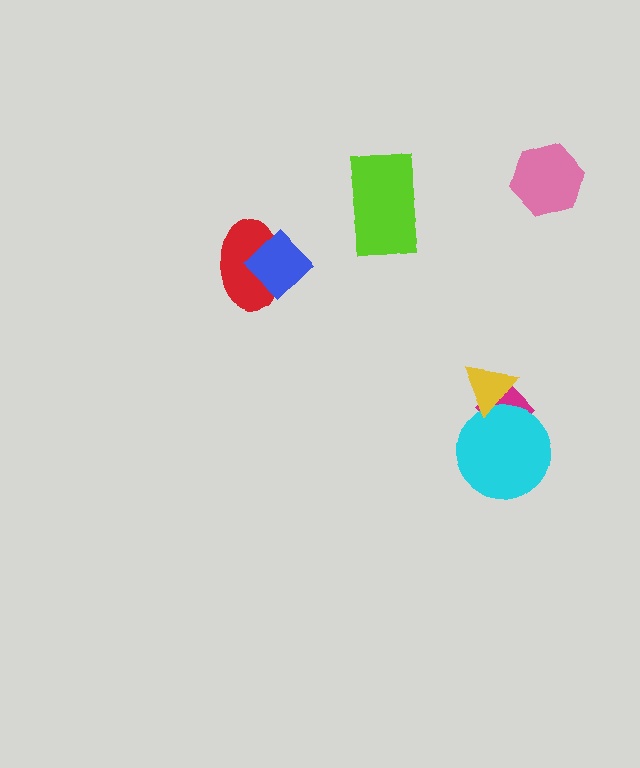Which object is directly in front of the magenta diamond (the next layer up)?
The cyan circle is directly in front of the magenta diamond.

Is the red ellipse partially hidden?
Yes, it is partially covered by another shape.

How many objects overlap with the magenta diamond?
2 objects overlap with the magenta diamond.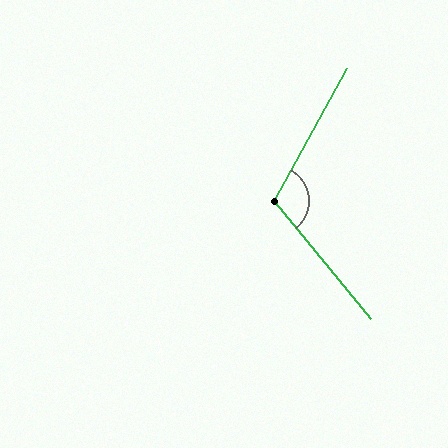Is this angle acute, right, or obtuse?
It is obtuse.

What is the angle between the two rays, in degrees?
Approximately 112 degrees.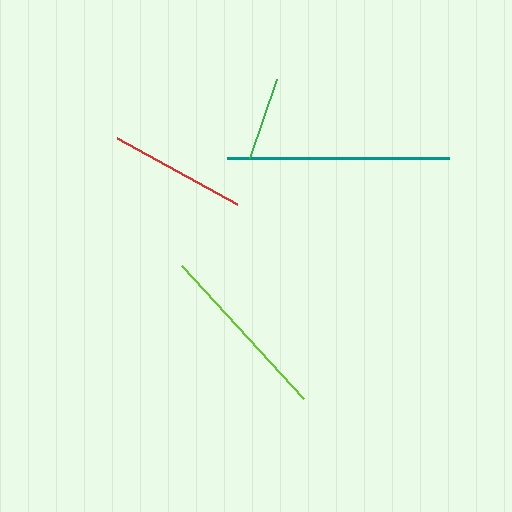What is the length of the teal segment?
The teal segment is approximately 222 pixels long.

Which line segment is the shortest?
The green line is the shortest at approximately 83 pixels.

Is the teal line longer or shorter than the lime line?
The teal line is longer than the lime line.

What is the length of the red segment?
The red segment is approximately 136 pixels long.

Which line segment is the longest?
The teal line is the longest at approximately 222 pixels.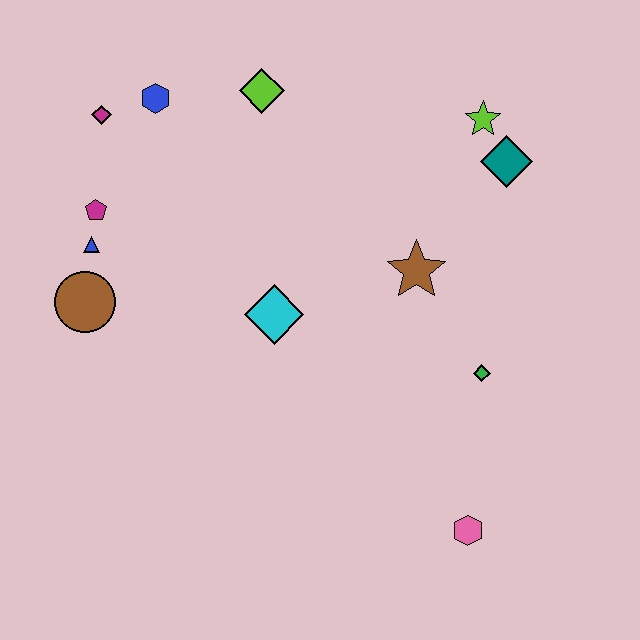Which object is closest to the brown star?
The green diamond is closest to the brown star.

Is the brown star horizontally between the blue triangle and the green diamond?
Yes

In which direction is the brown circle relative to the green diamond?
The brown circle is to the left of the green diamond.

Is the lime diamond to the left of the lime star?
Yes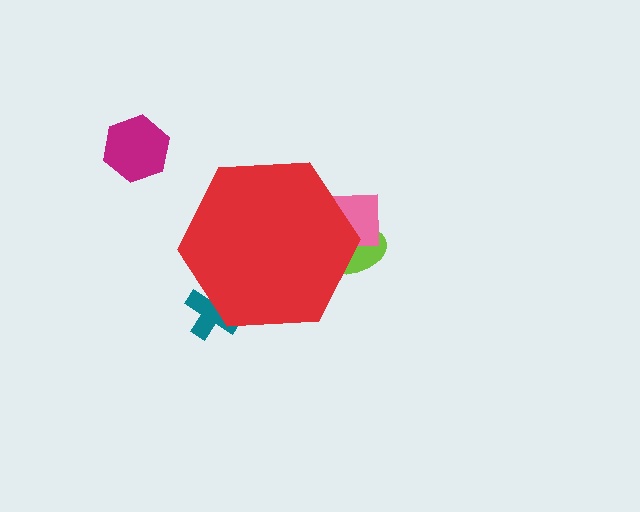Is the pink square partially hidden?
Yes, the pink square is partially hidden behind the red hexagon.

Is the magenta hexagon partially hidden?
No, the magenta hexagon is fully visible.